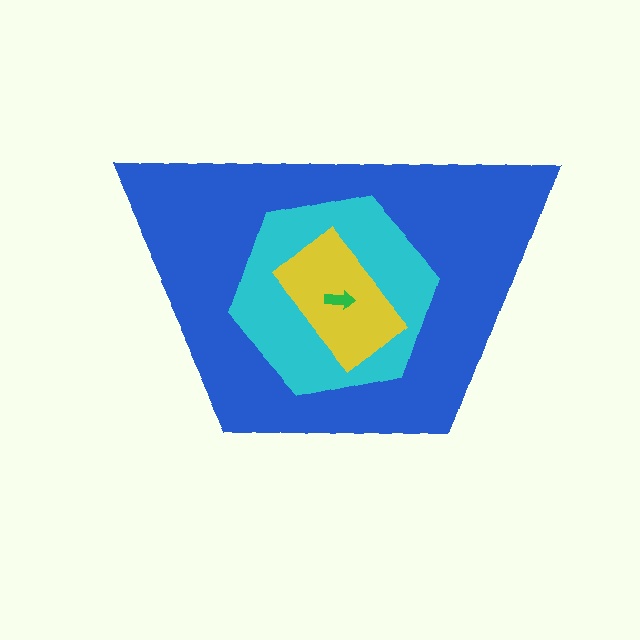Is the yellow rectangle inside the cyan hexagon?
Yes.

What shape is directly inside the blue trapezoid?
The cyan hexagon.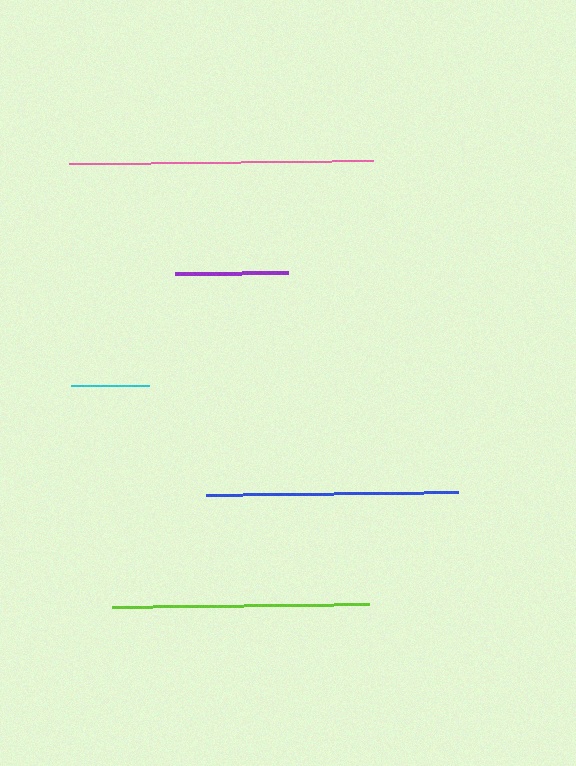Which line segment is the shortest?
The cyan line is the shortest at approximately 77 pixels.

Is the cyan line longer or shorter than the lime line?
The lime line is longer than the cyan line.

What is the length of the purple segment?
The purple segment is approximately 113 pixels long.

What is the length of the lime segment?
The lime segment is approximately 257 pixels long.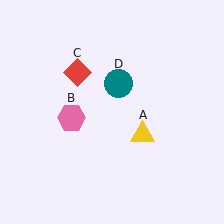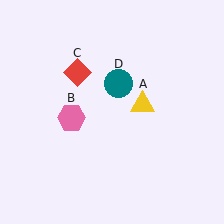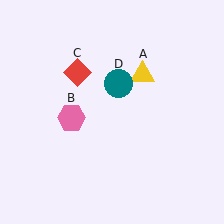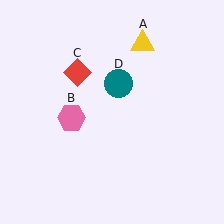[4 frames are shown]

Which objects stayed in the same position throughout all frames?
Pink hexagon (object B) and red diamond (object C) and teal circle (object D) remained stationary.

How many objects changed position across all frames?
1 object changed position: yellow triangle (object A).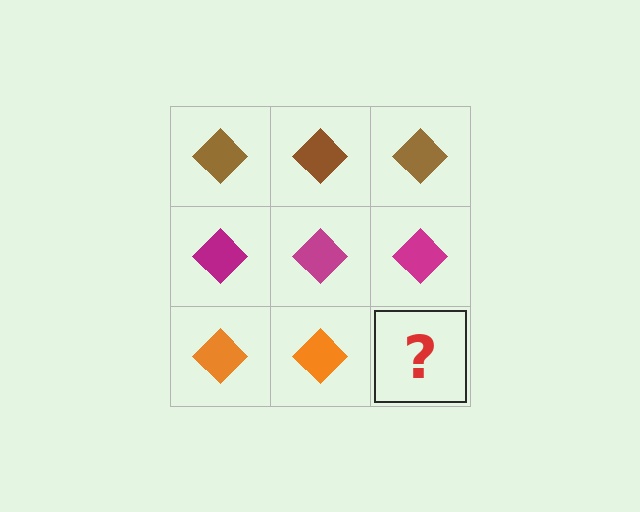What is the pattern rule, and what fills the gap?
The rule is that each row has a consistent color. The gap should be filled with an orange diamond.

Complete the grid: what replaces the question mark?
The question mark should be replaced with an orange diamond.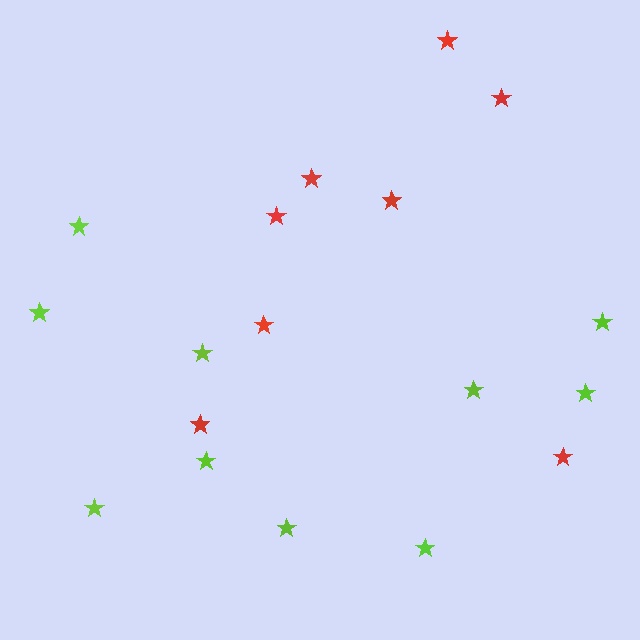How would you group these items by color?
There are 2 groups: one group of red stars (8) and one group of lime stars (10).